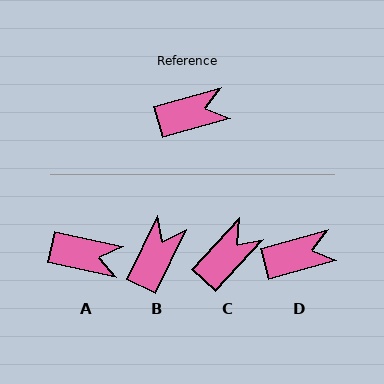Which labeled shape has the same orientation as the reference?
D.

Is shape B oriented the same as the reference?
No, it is off by about 48 degrees.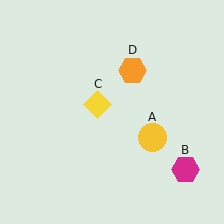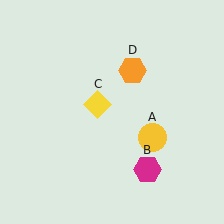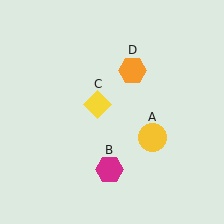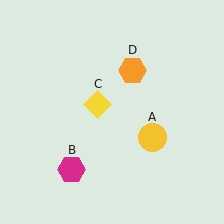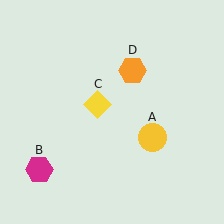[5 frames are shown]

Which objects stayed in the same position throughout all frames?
Yellow circle (object A) and yellow diamond (object C) and orange hexagon (object D) remained stationary.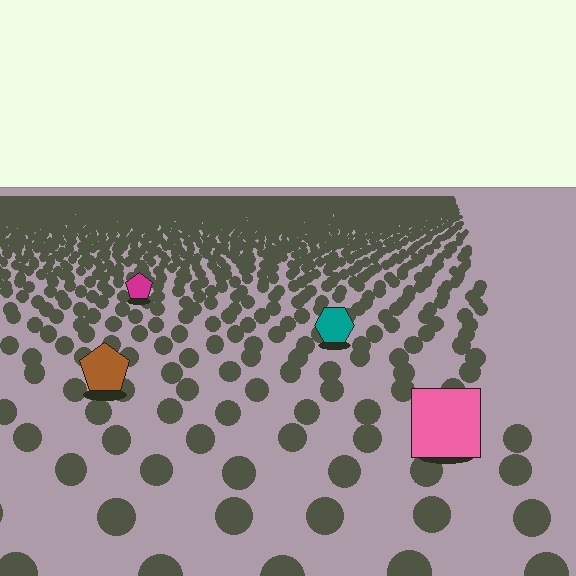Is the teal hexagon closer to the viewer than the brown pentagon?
No. The brown pentagon is closer — you can tell from the texture gradient: the ground texture is coarser near it.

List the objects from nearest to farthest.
From nearest to farthest: the pink square, the brown pentagon, the teal hexagon, the magenta pentagon.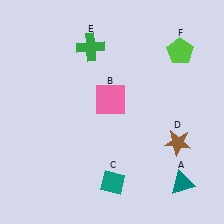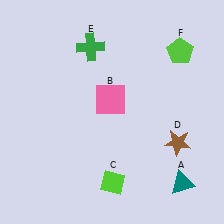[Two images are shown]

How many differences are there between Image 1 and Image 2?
There is 1 difference between the two images.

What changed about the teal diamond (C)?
In Image 1, C is teal. In Image 2, it changed to lime.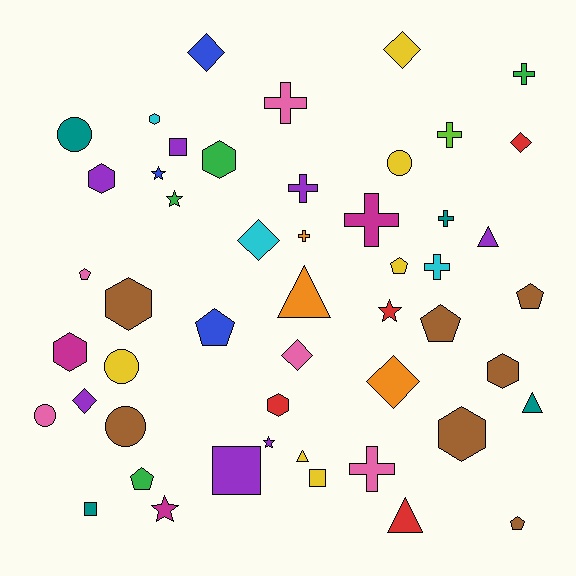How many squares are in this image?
There are 4 squares.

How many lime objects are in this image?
There is 1 lime object.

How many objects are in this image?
There are 50 objects.